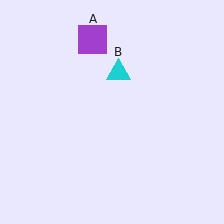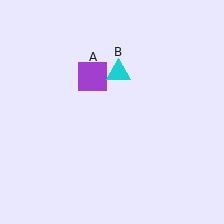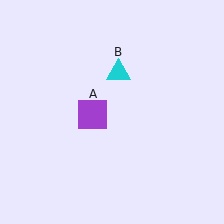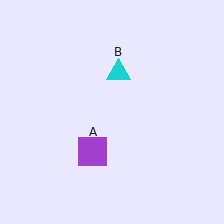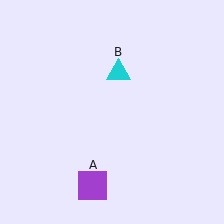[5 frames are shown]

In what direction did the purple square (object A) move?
The purple square (object A) moved down.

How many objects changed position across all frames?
1 object changed position: purple square (object A).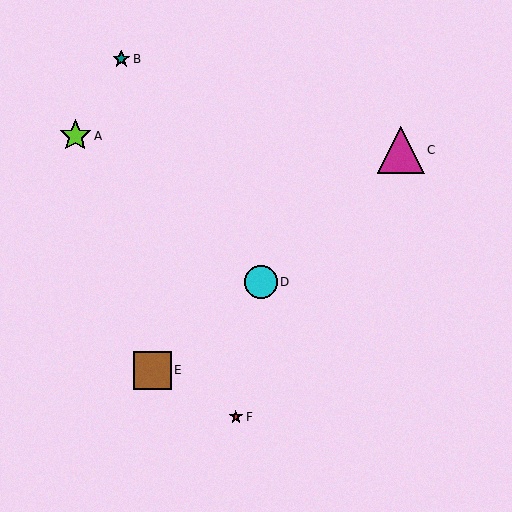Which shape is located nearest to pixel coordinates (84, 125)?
The lime star (labeled A) at (75, 136) is nearest to that location.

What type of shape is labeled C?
Shape C is a magenta triangle.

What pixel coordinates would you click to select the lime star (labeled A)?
Click at (75, 136) to select the lime star A.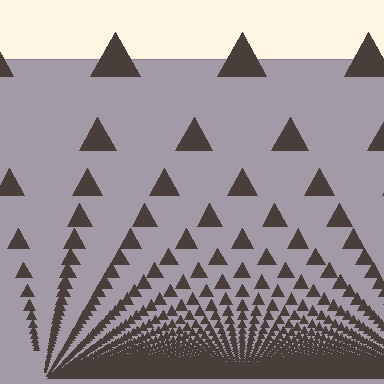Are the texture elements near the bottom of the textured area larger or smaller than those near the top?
Smaller. The gradient is inverted — elements near the bottom are smaller and denser.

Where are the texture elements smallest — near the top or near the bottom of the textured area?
Near the bottom.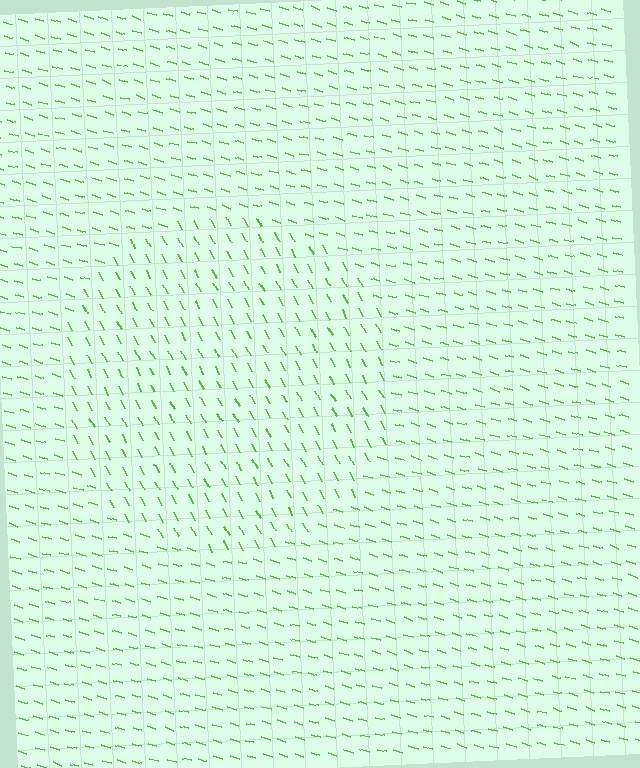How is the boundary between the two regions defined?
The boundary is defined purely by a change in line orientation (approximately 45 degrees difference). All lines are the same color and thickness.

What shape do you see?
I see a circle.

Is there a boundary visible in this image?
Yes, there is a texture boundary formed by a change in line orientation.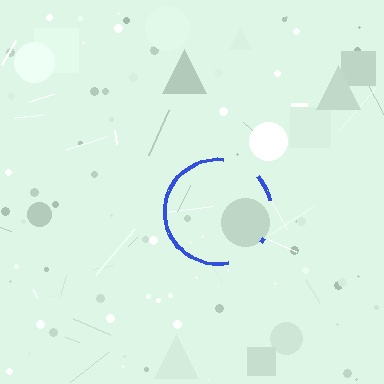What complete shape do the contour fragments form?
The contour fragments form a circle.